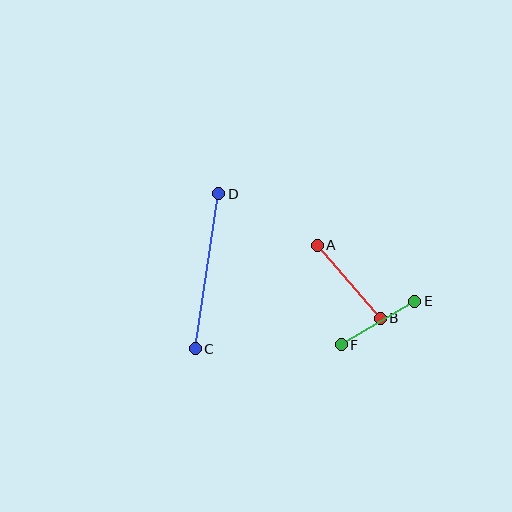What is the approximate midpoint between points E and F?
The midpoint is at approximately (378, 323) pixels.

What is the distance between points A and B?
The distance is approximately 96 pixels.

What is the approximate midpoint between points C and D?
The midpoint is at approximately (207, 271) pixels.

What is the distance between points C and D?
The distance is approximately 156 pixels.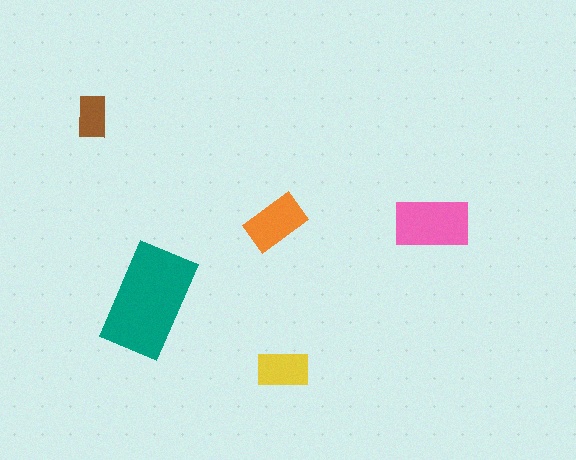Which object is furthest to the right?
The pink rectangle is rightmost.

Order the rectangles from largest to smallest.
the teal one, the pink one, the orange one, the yellow one, the brown one.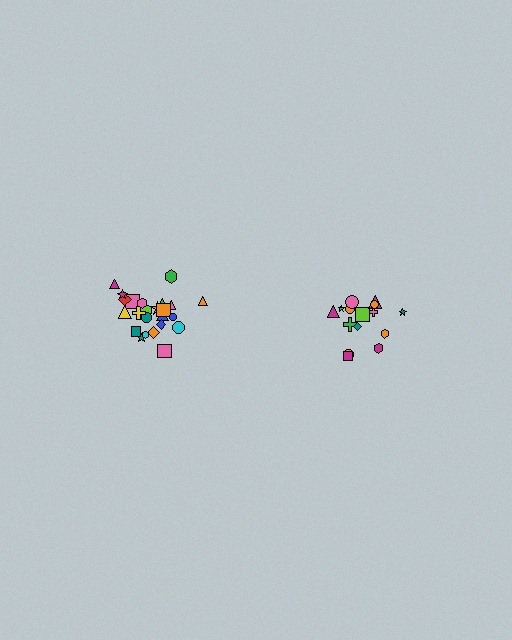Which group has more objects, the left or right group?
The left group.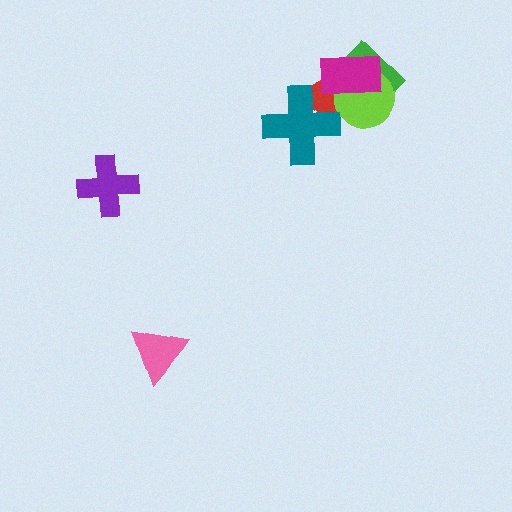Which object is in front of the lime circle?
The magenta rectangle is in front of the lime circle.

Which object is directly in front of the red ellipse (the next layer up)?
The green diamond is directly in front of the red ellipse.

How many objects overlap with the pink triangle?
0 objects overlap with the pink triangle.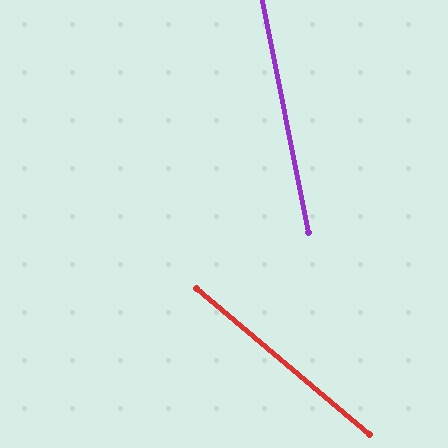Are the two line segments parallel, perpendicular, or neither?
Neither parallel nor perpendicular — they differ by about 39°.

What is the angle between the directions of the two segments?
Approximately 39 degrees.